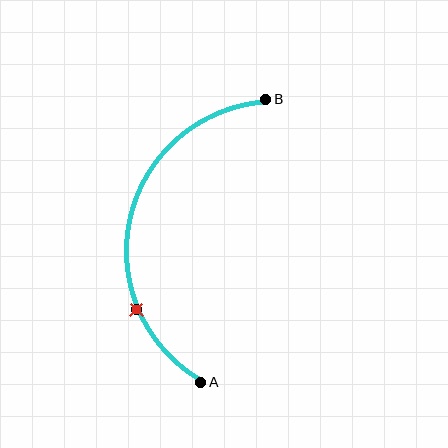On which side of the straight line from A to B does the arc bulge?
The arc bulges to the left of the straight line connecting A and B.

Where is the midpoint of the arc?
The arc midpoint is the point on the curve farthest from the straight line joining A and B. It sits to the left of that line.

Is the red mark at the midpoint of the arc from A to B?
No. The red mark lies on the arc but is closer to endpoint A. The arc midpoint would be at the point on the curve equidistant along the arc from both A and B.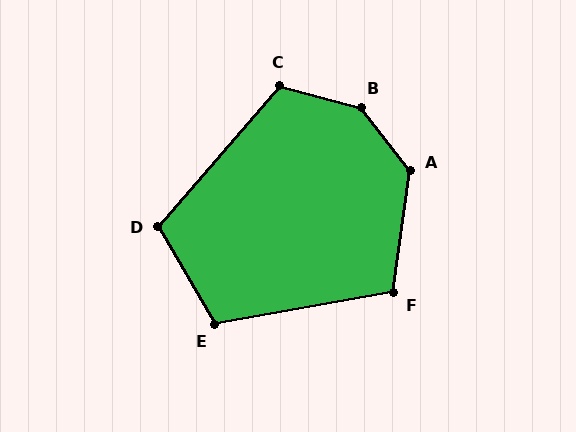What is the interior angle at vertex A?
Approximately 134 degrees (obtuse).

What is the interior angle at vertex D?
Approximately 109 degrees (obtuse).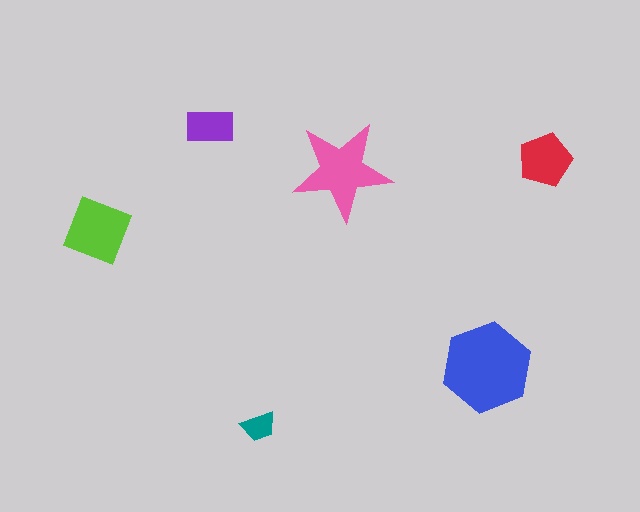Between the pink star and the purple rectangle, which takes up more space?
The pink star.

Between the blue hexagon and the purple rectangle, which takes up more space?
The blue hexagon.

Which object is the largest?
The blue hexagon.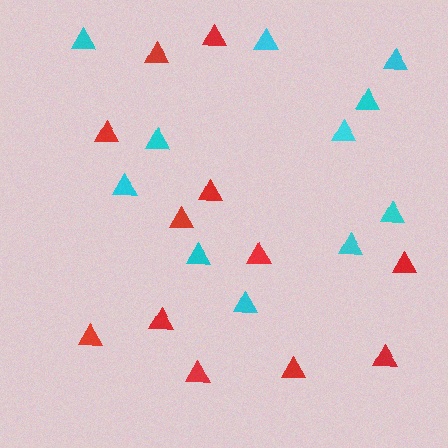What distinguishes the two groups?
There are 2 groups: one group of red triangles (12) and one group of cyan triangles (11).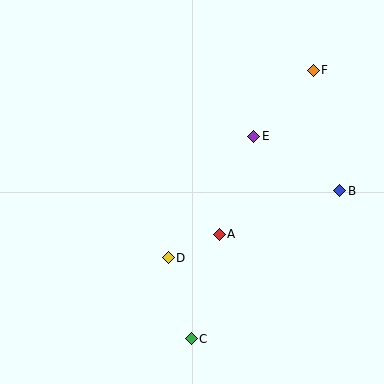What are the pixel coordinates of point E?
Point E is at (254, 136).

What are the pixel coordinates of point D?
Point D is at (168, 258).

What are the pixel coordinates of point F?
Point F is at (313, 70).